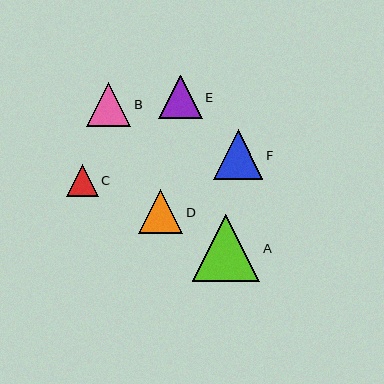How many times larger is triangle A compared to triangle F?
Triangle A is approximately 1.4 times the size of triangle F.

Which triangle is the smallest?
Triangle C is the smallest with a size of approximately 32 pixels.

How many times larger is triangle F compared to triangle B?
Triangle F is approximately 1.1 times the size of triangle B.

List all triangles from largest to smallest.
From largest to smallest: A, F, B, D, E, C.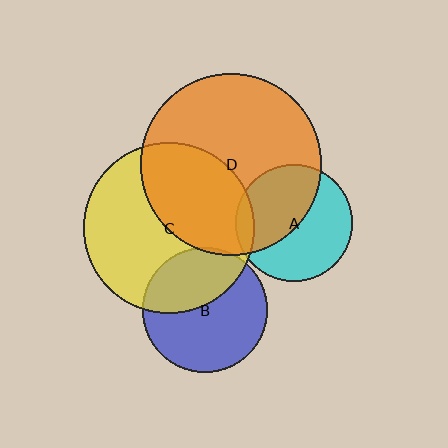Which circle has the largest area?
Circle D (orange).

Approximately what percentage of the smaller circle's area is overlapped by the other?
Approximately 40%.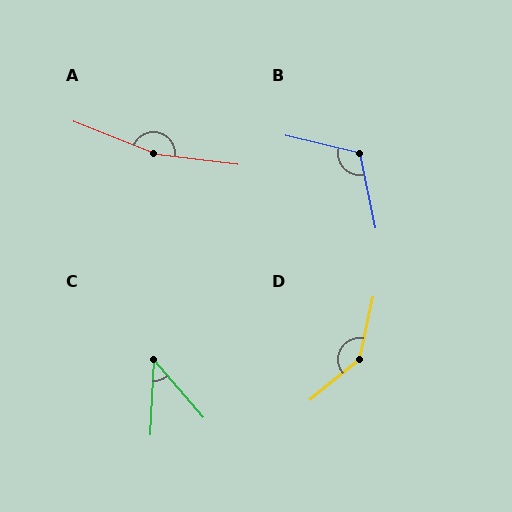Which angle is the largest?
A, at approximately 165 degrees.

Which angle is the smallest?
C, at approximately 43 degrees.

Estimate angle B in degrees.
Approximately 115 degrees.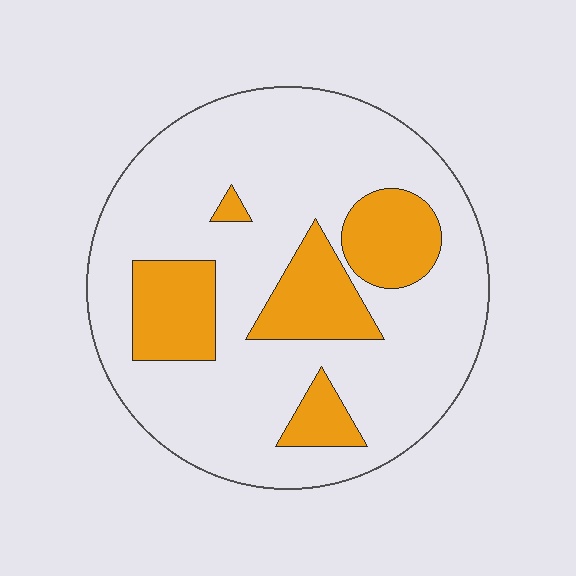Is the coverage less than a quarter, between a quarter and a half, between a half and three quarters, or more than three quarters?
Less than a quarter.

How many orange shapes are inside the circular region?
5.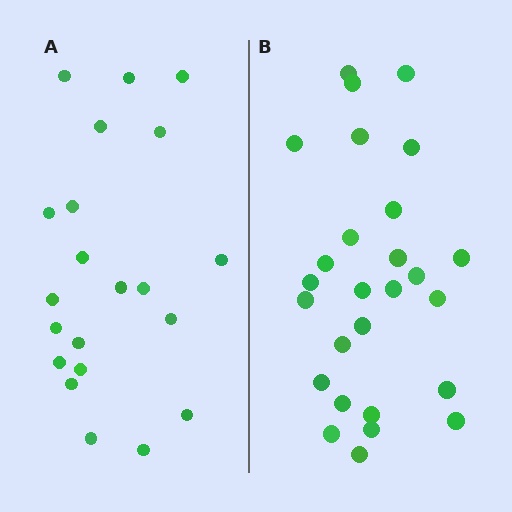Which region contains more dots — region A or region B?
Region B (the right region) has more dots.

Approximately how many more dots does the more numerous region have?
Region B has about 6 more dots than region A.